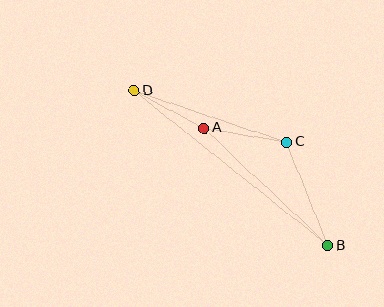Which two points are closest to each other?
Points A and D are closest to each other.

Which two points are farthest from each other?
Points B and D are farthest from each other.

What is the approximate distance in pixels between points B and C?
The distance between B and C is approximately 112 pixels.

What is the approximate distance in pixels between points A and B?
The distance between A and B is approximately 171 pixels.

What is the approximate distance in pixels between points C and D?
The distance between C and D is approximately 161 pixels.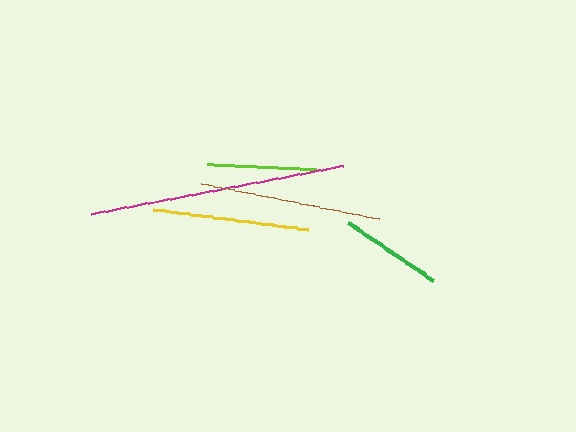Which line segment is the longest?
The magenta line is the longest at approximately 257 pixels.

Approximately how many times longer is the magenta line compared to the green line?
The magenta line is approximately 2.5 times the length of the green line.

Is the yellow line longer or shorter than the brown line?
The brown line is longer than the yellow line.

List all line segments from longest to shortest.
From longest to shortest: magenta, brown, yellow, lime, green.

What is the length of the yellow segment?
The yellow segment is approximately 157 pixels long.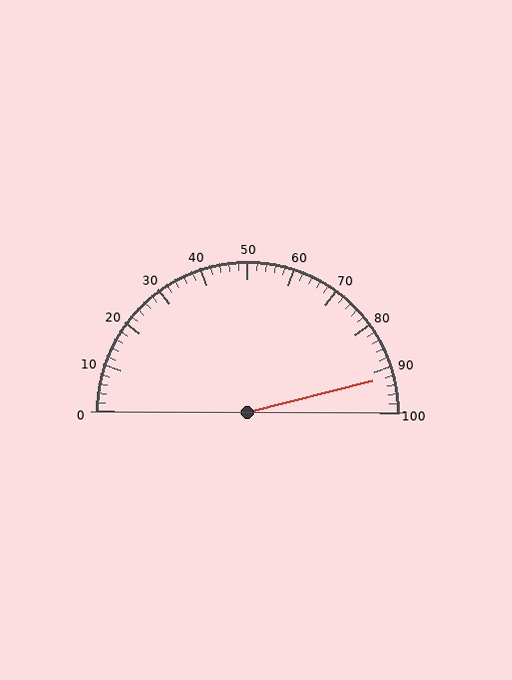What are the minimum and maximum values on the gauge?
The gauge ranges from 0 to 100.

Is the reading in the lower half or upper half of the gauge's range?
The reading is in the upper half of the range (0 to 100).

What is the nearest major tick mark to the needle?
The nearest major tick mark is 90.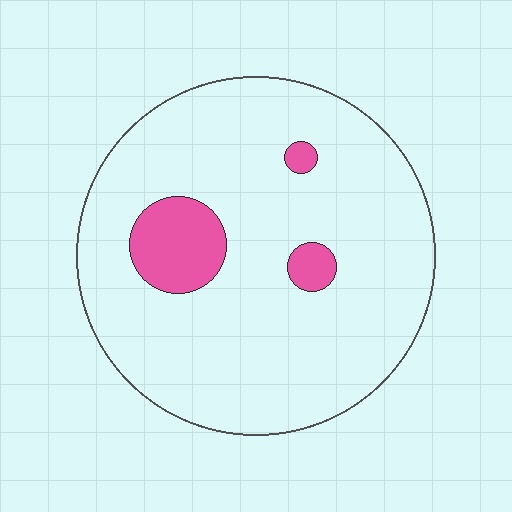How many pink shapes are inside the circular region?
3.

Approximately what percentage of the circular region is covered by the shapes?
Approximately 10%.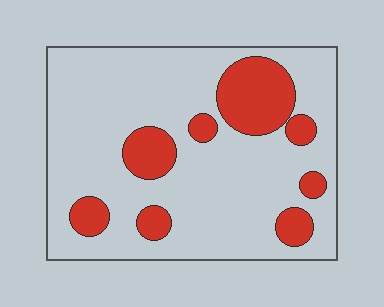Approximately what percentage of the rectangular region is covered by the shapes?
Approximately 20%.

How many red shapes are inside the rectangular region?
8.